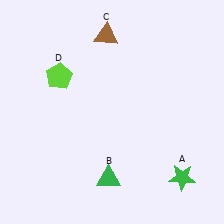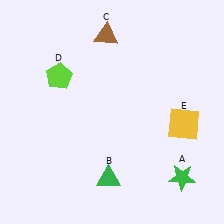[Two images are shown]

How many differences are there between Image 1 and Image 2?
There is 1 difference between the two images.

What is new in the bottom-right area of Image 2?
A yellow square (E) was added in the bottom-right area of Image 2.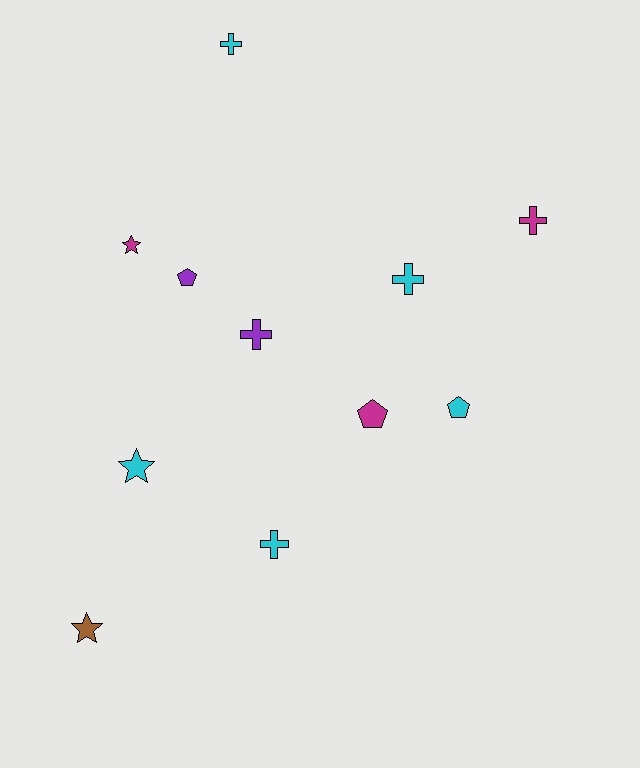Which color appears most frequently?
Cyan, with 5 objects.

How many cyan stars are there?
There is 1 cyan star.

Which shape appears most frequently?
Cross, with 5 objects.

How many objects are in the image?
There are 11 objects.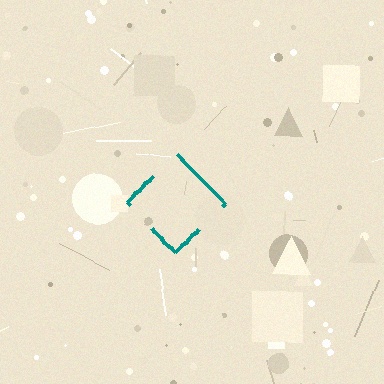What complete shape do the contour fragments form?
The contour fragments form a diamond.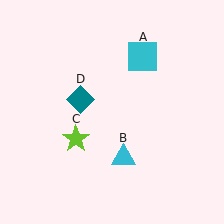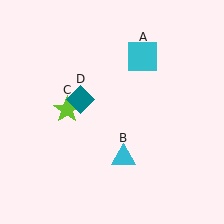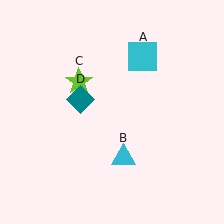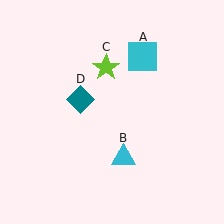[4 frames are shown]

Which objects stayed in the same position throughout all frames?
Cyan square (object A) and cyan triangle (object B) and teal diamond (object D) remained stationary.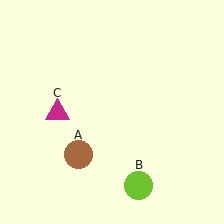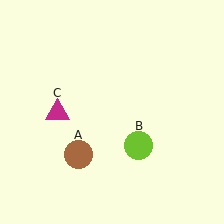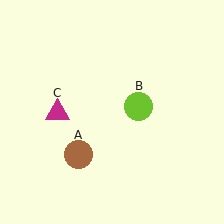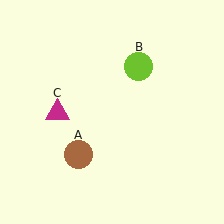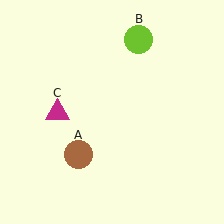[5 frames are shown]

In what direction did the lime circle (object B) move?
The lime circle (object B) moved up.